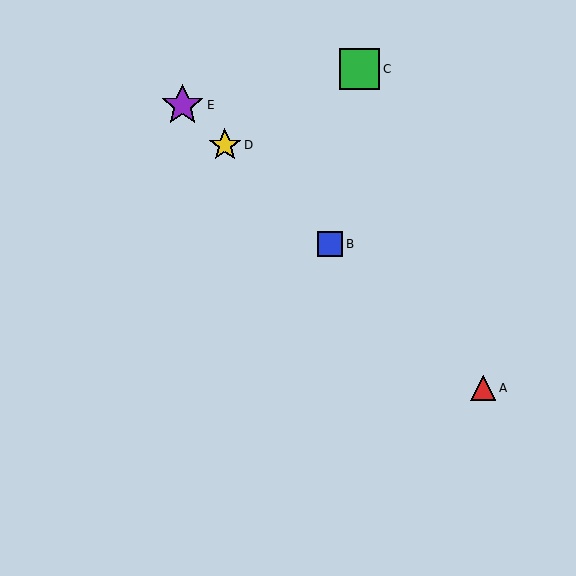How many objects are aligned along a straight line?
4 objects (A, B, D, E) are aligned along a straight line.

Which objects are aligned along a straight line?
Objects A, B, D, E are aligned along a straight line.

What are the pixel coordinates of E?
Object E is at (182, 105).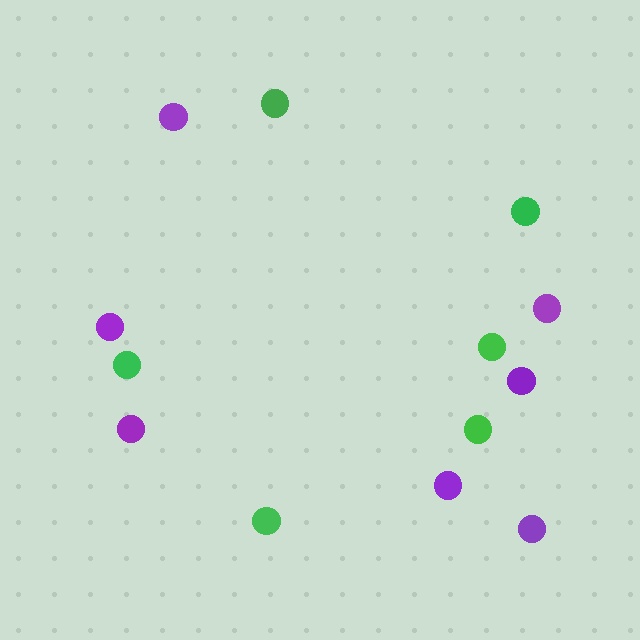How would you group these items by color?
There are 2 groups: one group of green circles (6) and one group of purple circles (7).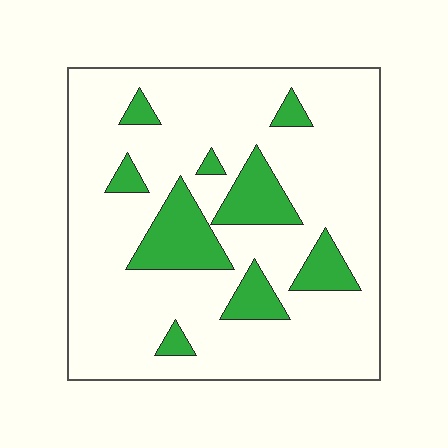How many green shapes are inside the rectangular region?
9.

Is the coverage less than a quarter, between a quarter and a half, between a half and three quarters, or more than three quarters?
Less than a quarter.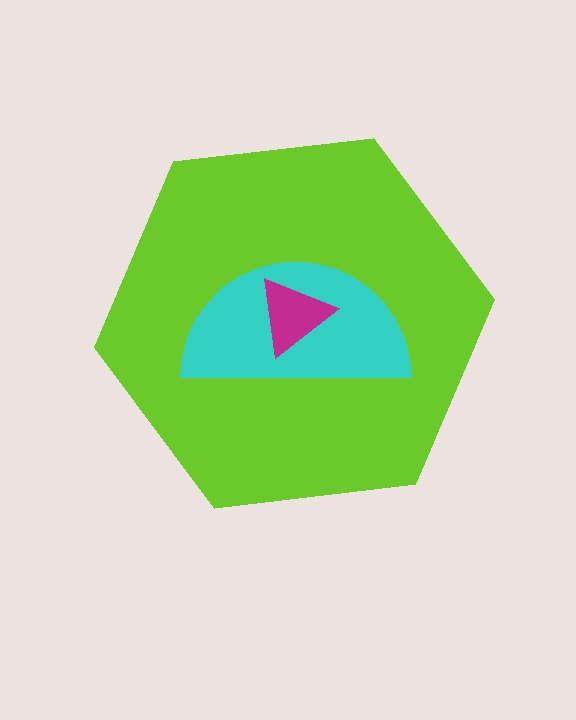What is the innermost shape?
The magenta triangle.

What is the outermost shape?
The lime hexagon.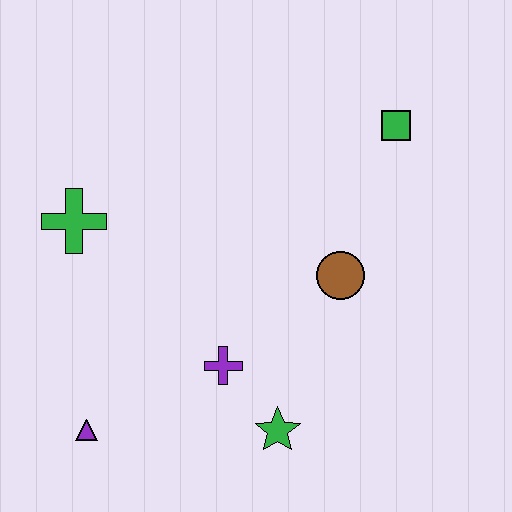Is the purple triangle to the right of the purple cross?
No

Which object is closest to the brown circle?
The purple cross is closest to the brown circle.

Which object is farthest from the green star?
The green square is farthest from the green star.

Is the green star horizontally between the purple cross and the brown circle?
Yes